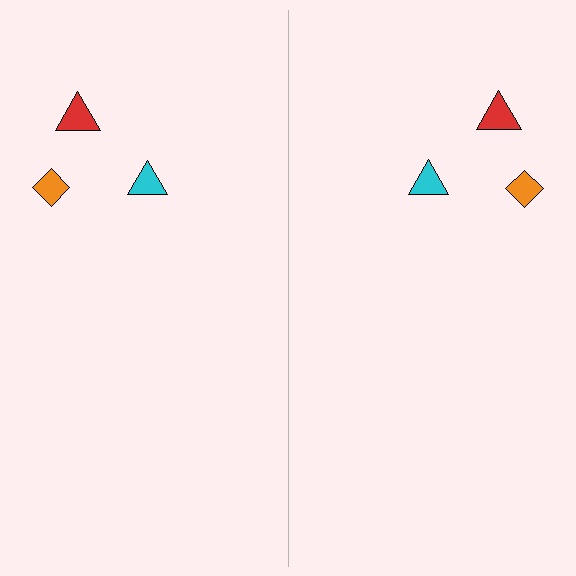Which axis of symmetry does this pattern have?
The pattern has a vertical axis of symmetry running through the center of the image.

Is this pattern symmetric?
Yes, this pattern has bilateral (reflection) symmetry.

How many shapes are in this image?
There are 6 shapes in this image.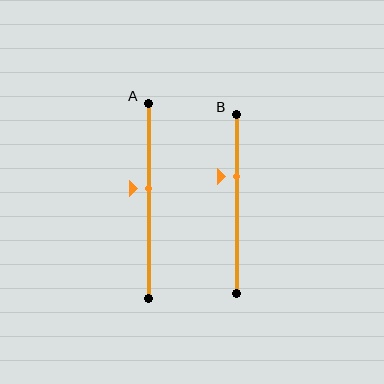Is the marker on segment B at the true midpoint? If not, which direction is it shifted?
No, the marker on segment B is shifted upward by about 16% of the segment length.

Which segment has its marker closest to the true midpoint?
Segment A has its marker closest to the true midpoint.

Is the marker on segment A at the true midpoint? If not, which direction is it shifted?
No, the marker on segment A is shifted upward by about 6% of the segment length.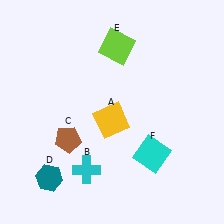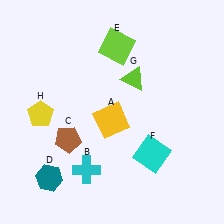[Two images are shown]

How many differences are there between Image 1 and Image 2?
There are 2 differences between the two images.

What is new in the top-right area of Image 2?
A lime triangle (G) was added in the top-right area of Image 2.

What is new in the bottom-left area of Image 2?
A yellow pentagon (H) was added in the bottom-left area of Image 2.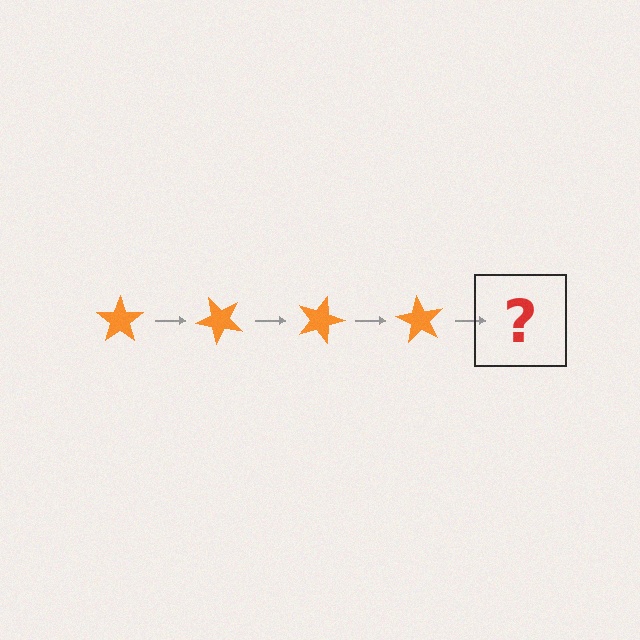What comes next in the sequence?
The next element should be an orange star rotated 180 degrees.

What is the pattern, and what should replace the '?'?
The pattern is that the star rotates 45 degrees each step. The '?' should be an orange star rotated 180 degrees.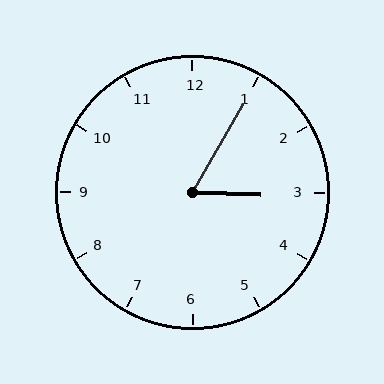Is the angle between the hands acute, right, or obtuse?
It is acute.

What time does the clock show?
3:05.